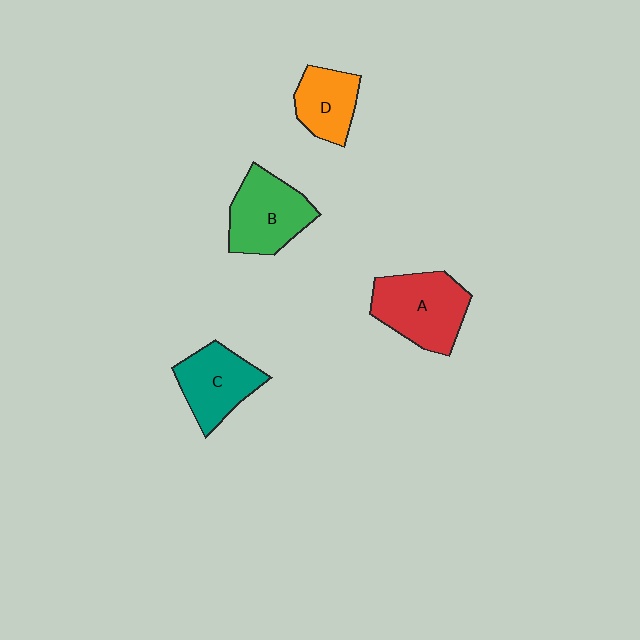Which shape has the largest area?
Shape A (red).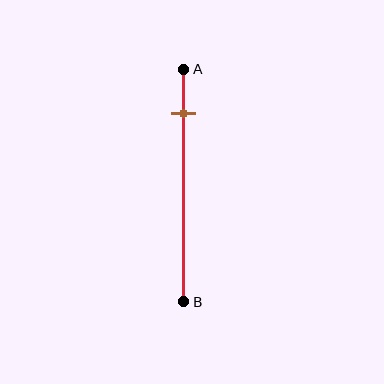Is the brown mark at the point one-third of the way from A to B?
No, the mark is at about 20% from A, not at the 33% one-third point.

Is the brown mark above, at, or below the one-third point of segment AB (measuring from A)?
The brown mark is above the one-third point of segment AB.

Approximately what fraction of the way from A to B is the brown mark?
The brown mark is approximately 20% of the way from A to B.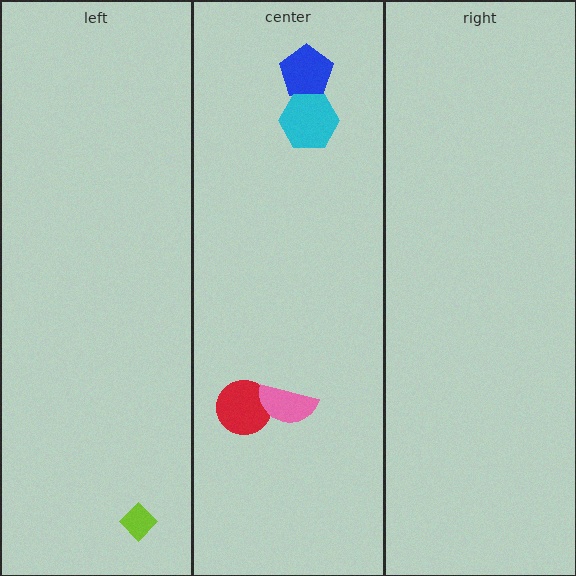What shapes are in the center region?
The red circle, the pink semicircle, the blue pentagon, the cyan hexagon.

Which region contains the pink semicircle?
The center region.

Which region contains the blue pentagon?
The center region.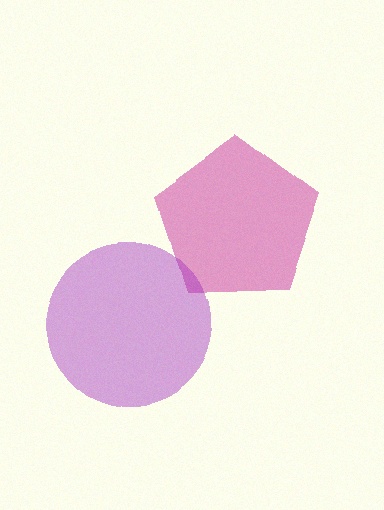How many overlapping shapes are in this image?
There are 2 overlapping shapes in the image.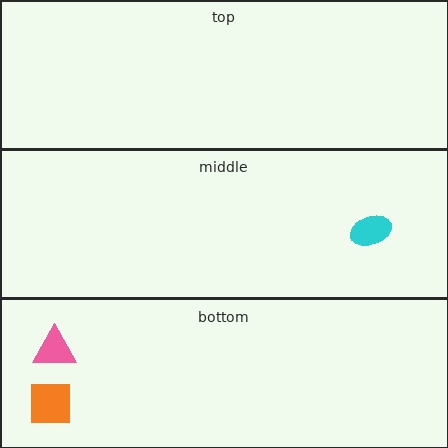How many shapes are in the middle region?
1.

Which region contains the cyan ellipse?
The middle region.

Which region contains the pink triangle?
The bottom region.